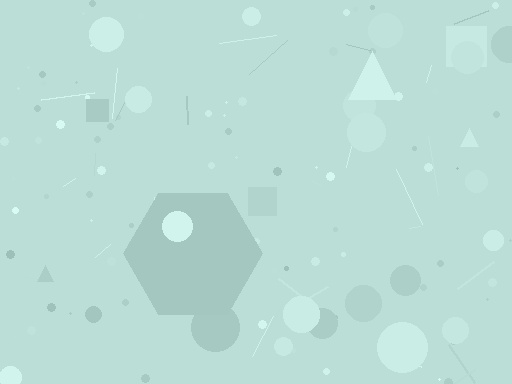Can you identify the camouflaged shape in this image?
The camouflaged shape is a hexagon.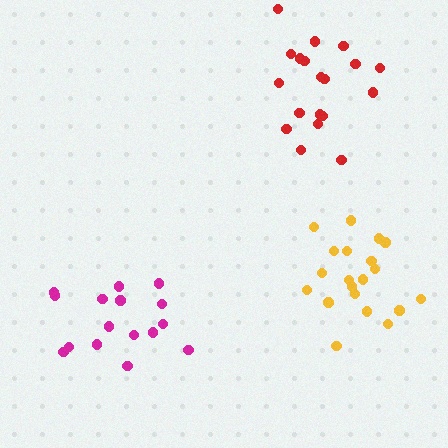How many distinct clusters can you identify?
There are 3 distinct clusters.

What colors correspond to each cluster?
The clusters are colored: yellow, magenta, red.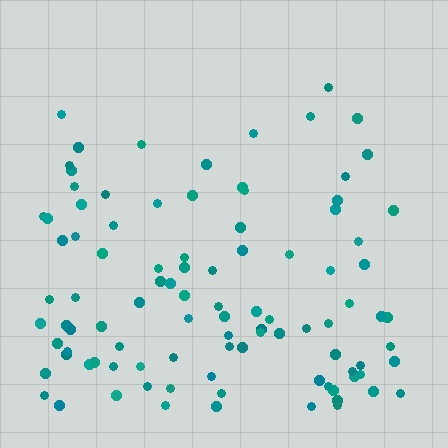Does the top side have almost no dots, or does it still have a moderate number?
Still a moderate number, just noticeably fewer than the bottom.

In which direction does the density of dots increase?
From top to bottom, with the bottom side densest.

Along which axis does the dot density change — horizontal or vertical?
Vertical.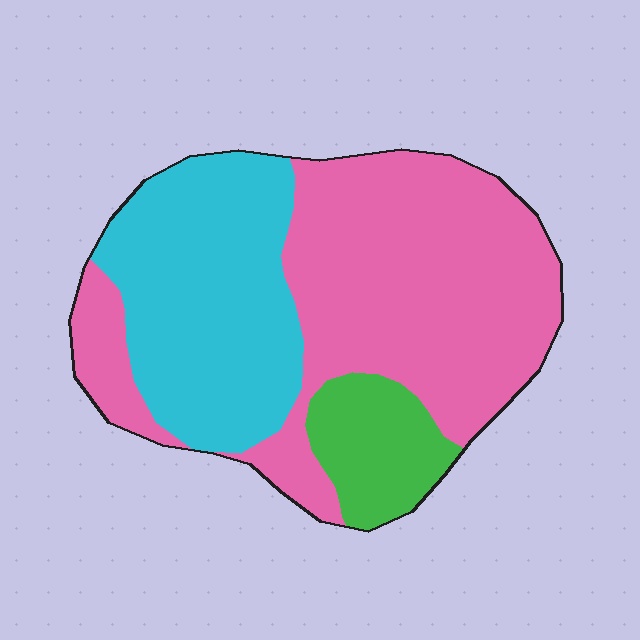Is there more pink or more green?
Pink.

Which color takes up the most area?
Pink, at roughly 55%.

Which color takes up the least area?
Green, at roughly 10%.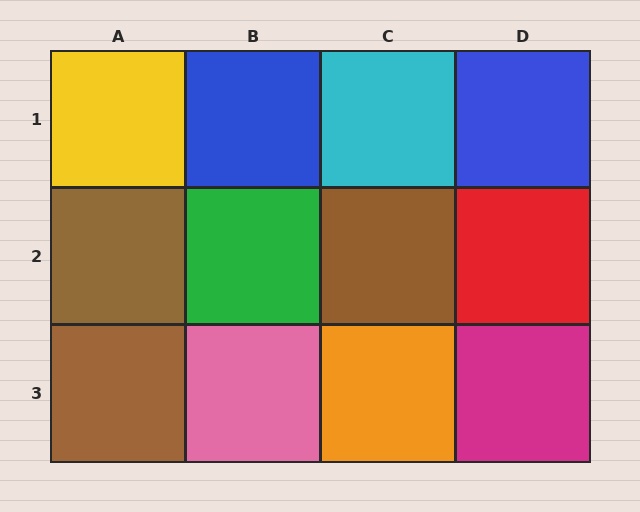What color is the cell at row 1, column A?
Yellow.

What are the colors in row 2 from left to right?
Brown, green, brown, red.